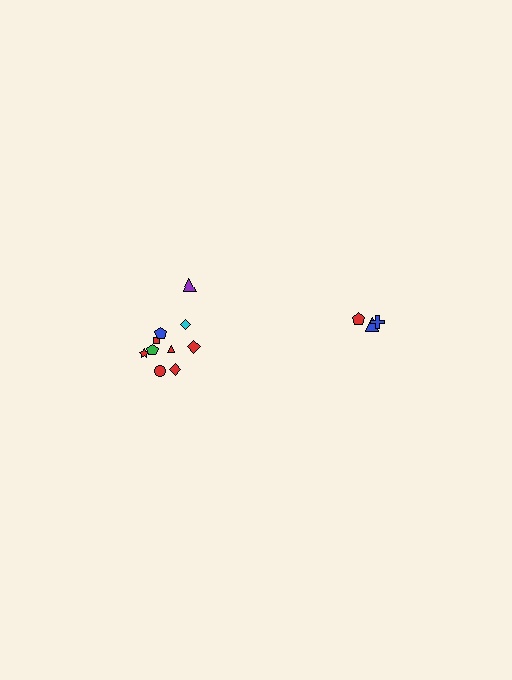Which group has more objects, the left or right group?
The left group.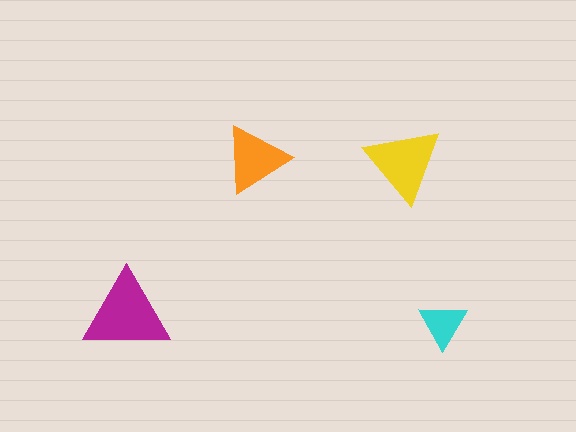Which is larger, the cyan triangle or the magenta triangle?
The magenta one.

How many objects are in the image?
There are 4 objects in the image.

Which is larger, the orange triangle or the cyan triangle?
The orange one.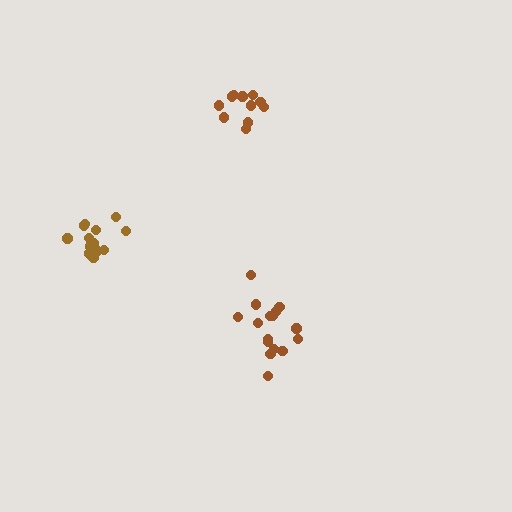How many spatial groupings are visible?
There are 3 spatial groupings.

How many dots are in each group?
Group 1: 16 dots, Group 2: 11 dots, Group 3: 15 dots (42 total).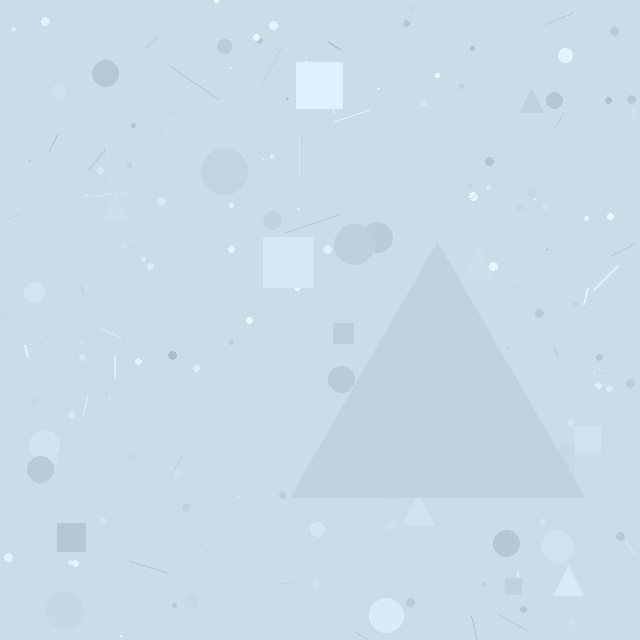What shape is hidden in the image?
A triangle is hidden in the image.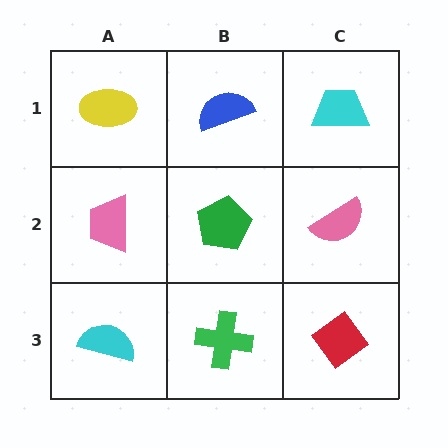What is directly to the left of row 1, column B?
A yellow ellipse.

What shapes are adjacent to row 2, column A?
A yellow ellipse (row 1, column A), a cyan semicircle (row 3, column A), a green pentagon (row 2, column B).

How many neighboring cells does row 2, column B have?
4.